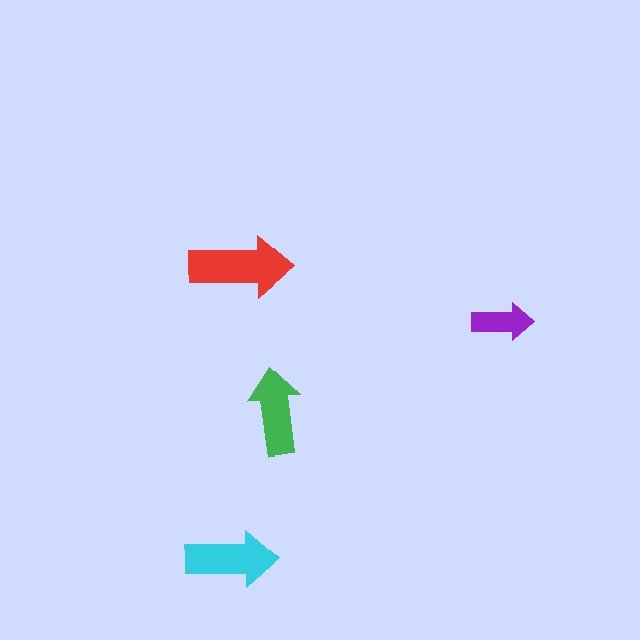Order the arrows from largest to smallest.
the red one, the cyan one, the green one, the purple one.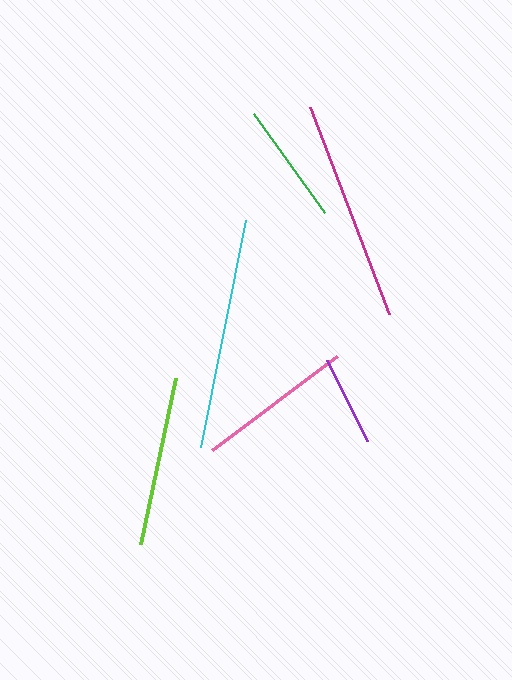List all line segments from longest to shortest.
From longest to shortest: cyan, magenta, lime, pink, green, purple.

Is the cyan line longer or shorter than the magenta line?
The cyan line is longer than the magenta line.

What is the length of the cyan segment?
The cyan segment is approximately 231 pixels long.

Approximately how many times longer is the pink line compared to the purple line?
The pink line is approximately 1.7 times the length of the purple line.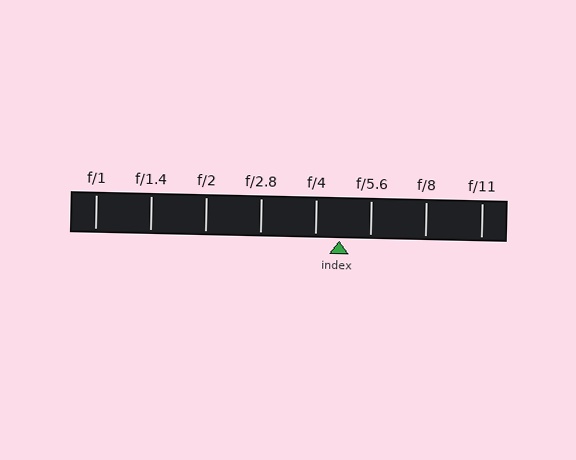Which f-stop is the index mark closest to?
The index mark is closest to f/4.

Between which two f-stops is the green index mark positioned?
The index mark is between f/4 and f/5.6.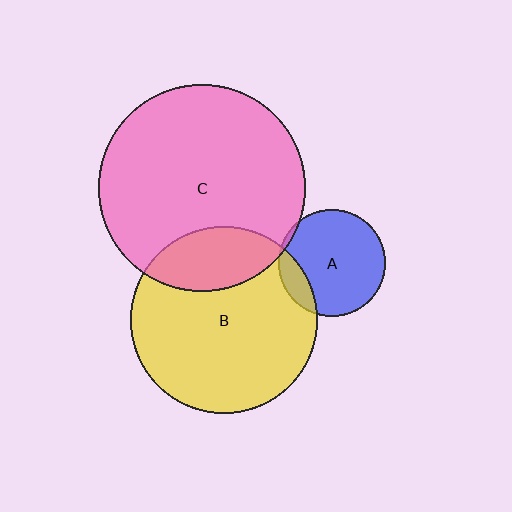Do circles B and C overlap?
Yes.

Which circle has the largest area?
Circle C (pink).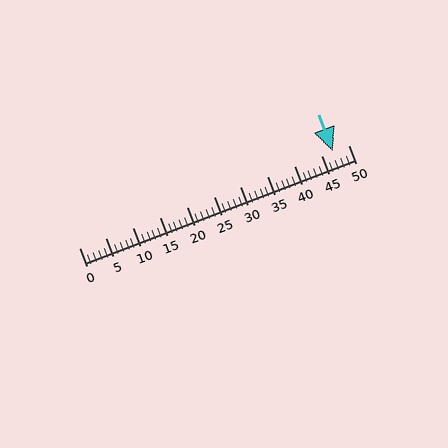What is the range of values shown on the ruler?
The ruler shows values from 0 to 50.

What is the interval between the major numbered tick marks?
The major tick marks are spaced 5 units apart.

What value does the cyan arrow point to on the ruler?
The cyan arrow points to approximately 47.